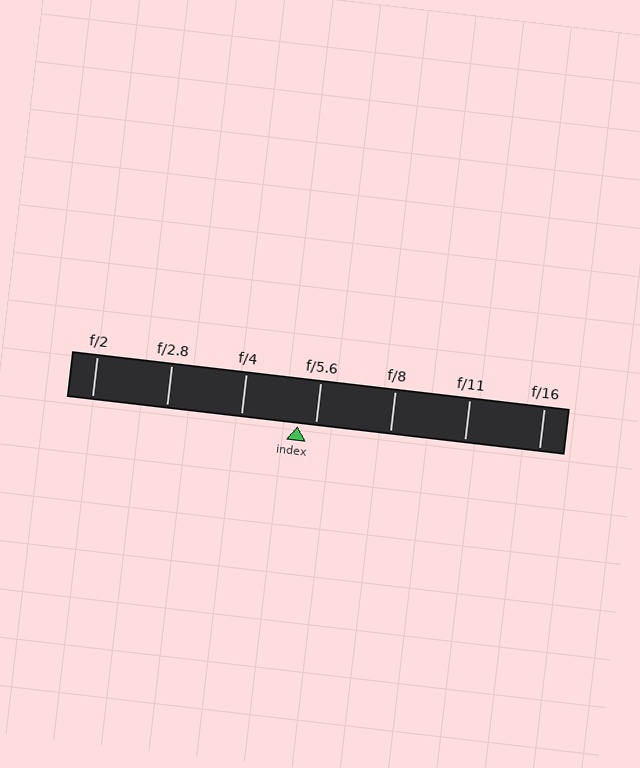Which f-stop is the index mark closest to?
The index mark is closest to f/5.6.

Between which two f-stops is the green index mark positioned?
The index mark is between f/4 and f/5.6.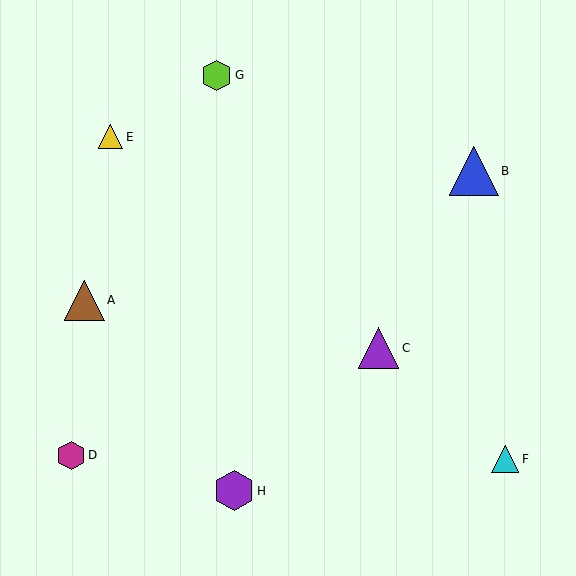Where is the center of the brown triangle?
The center of the brown triangle is at (84, 300).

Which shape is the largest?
The blue triangle (labeled B) is the largest.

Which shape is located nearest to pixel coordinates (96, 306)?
The brown triangle (labeled A) at (84, 300) is nearest to that location.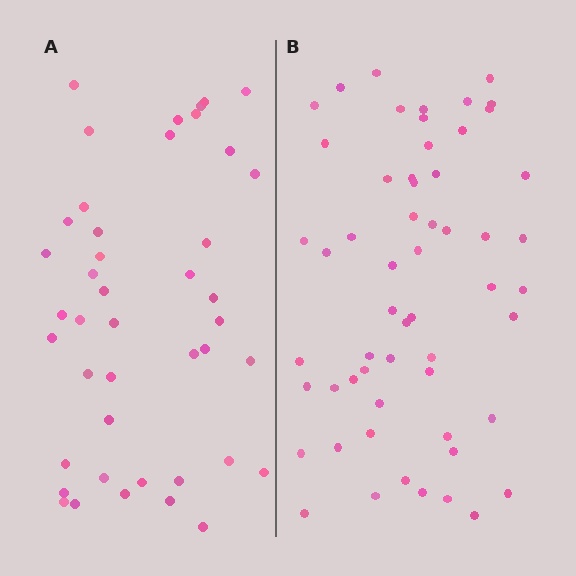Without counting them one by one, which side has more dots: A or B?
Region B (the right region) has more dots.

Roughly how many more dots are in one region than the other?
Region B has approximately 15 more dots than region A.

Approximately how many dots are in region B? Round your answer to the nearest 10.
About 60 dots. (The exact count is 57, which rounds to 60.)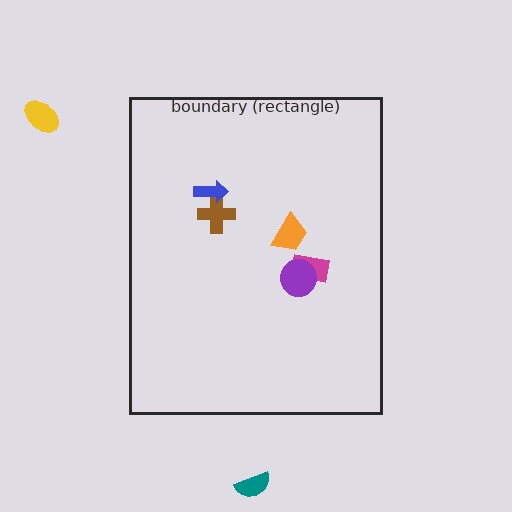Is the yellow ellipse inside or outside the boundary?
Outside.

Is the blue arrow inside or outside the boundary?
Inside.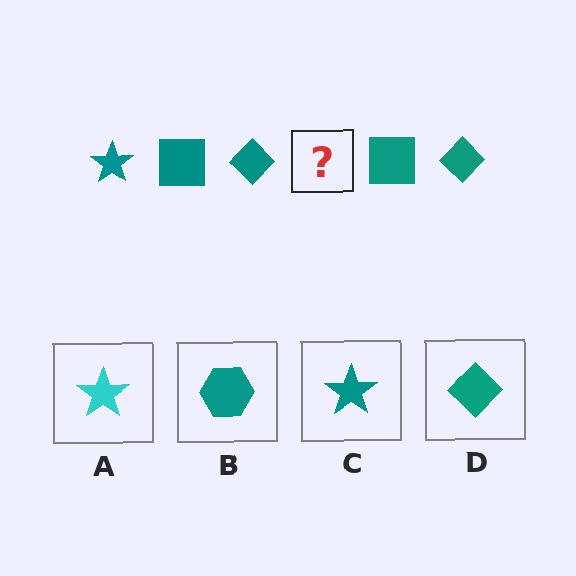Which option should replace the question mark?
Option C.